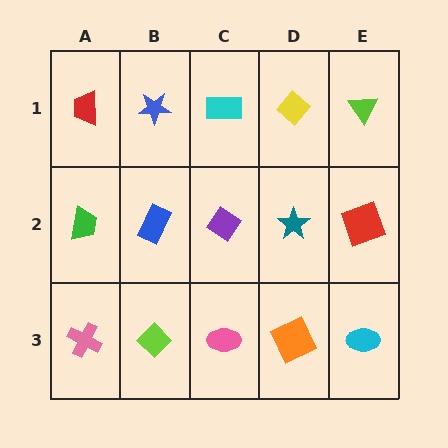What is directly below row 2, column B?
A lime diamond.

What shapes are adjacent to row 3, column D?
A teal star (row 2, column D), a pink ellipse (row 3, column C), a cyan ellipse (row 3, column E).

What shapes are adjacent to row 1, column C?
A purple diamond (row 2, column C), a blue star (row 1, column B), a yellow diamond (row 1, column D).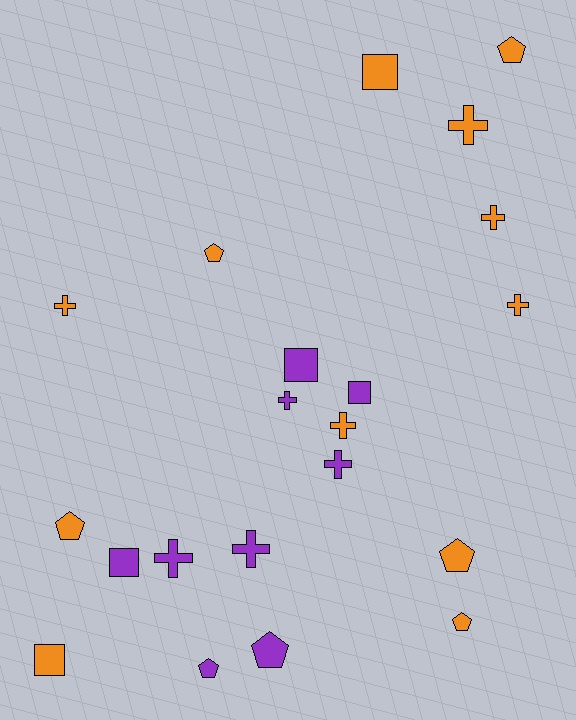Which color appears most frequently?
Orange, with 12 objects.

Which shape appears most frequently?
Cross, with 9 objects.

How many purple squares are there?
There are 3 purple squares.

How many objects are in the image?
There are 21 objects.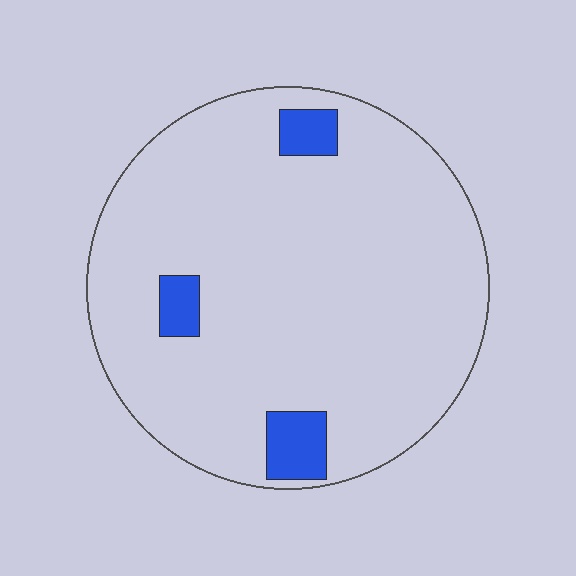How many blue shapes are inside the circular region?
3.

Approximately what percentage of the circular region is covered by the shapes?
Approximately 5%.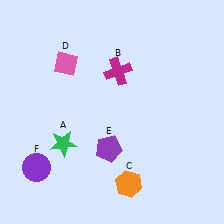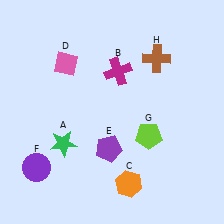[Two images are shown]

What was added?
A lime pentagon (G), a brown cross (H) were added in Image 2.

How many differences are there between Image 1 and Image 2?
There are 2 differences between the two images.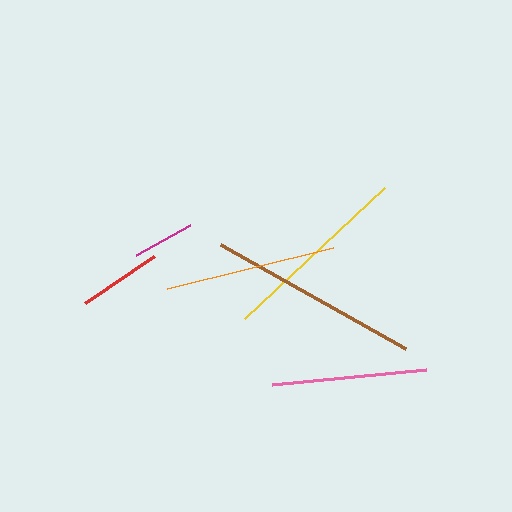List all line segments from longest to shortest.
From longest to shortest: brown, yellow, orange, pink, red, magenta.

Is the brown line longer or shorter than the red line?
The brown line is longer than the red line.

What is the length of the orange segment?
The orange segment is approximately 170 pixels long.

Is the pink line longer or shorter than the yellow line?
The yellow line is longer than the pink line.